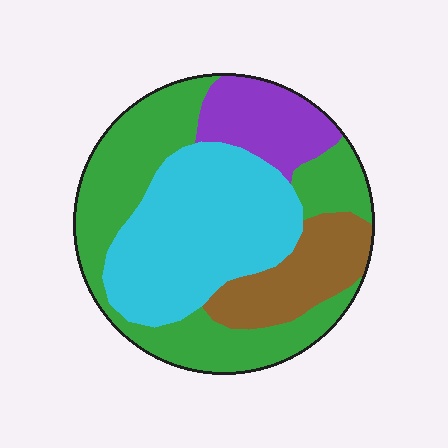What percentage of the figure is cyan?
Cyan covers 34% of the figure.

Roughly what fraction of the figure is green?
Green covers 38% of the figure.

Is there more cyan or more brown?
Cyan.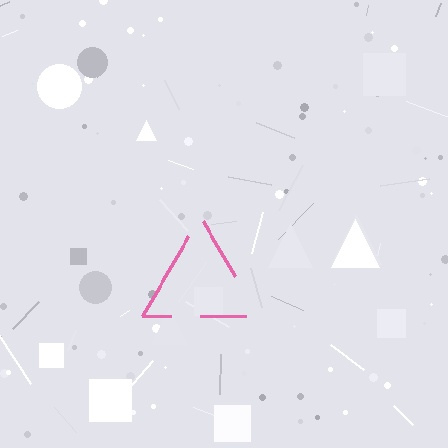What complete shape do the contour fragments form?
The contour fragments form a triangle.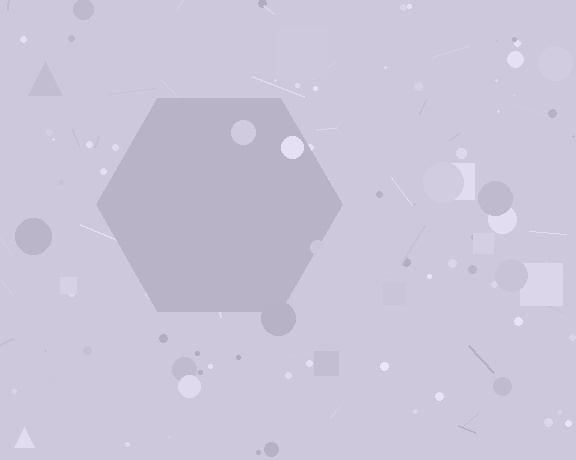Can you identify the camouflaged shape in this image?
The camouflaged shape is a hexagon.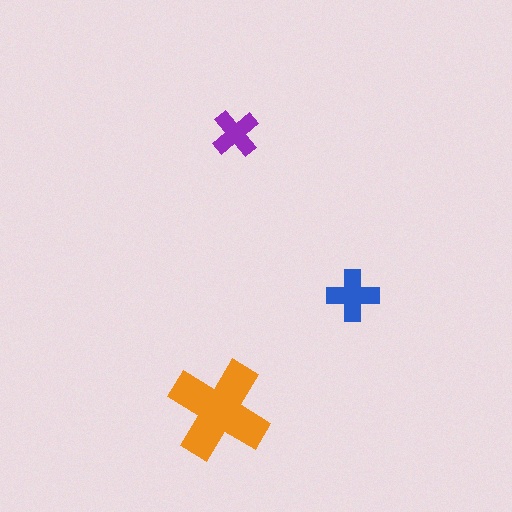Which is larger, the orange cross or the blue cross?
The orange one.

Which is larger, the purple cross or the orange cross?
The orange one.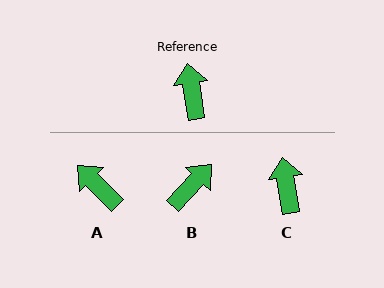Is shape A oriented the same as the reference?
No, it is off by about 37 degrees.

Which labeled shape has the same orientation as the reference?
C.